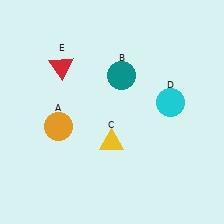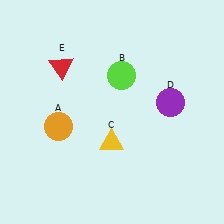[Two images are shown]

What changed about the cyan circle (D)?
In Image 1, D is cyan. In Image 2, it changed to purple.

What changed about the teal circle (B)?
In Image 1, B is teal. In Image 2, it changed to lime.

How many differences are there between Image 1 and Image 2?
There are 2 differences between the two images.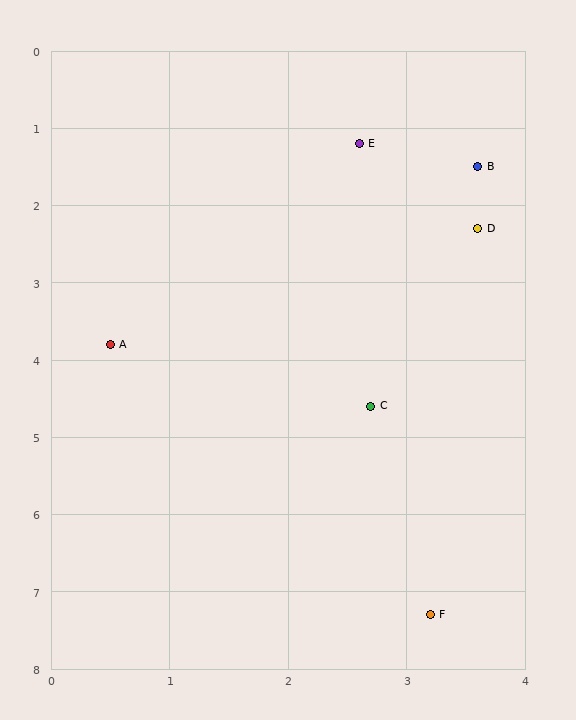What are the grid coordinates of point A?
Point A is at approximately (0.5, 3.8).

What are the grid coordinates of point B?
Point B is at approximately (3.6, 1.5).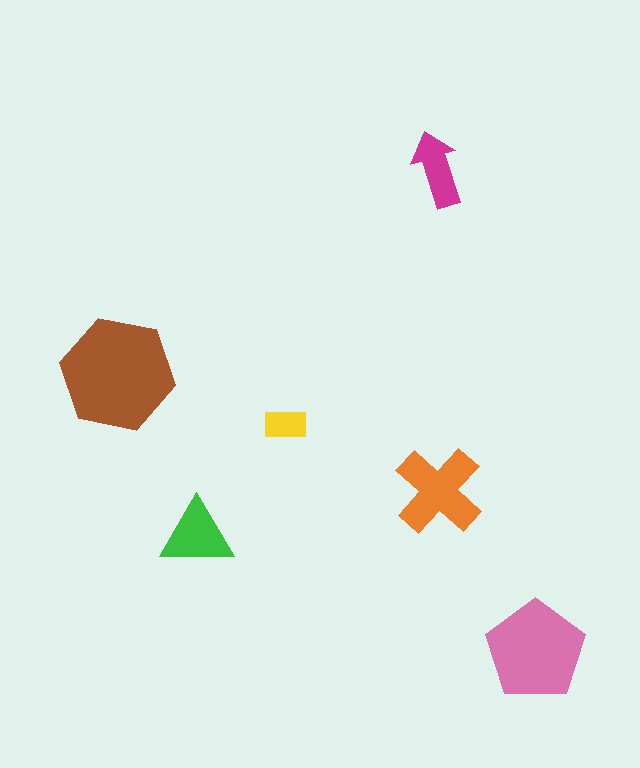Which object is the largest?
The brown hexagon.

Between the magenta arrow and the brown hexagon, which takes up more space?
The brown hexagon.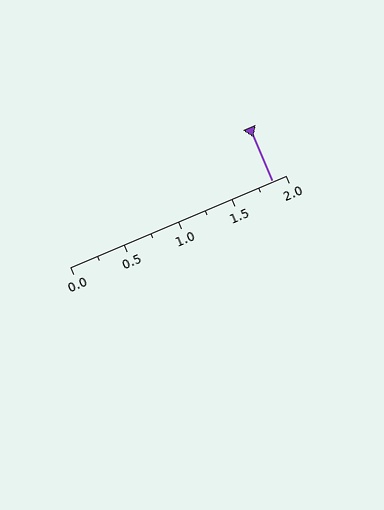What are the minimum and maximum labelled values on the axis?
The axis runs from 0.0 to 2.0.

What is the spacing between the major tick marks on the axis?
The major ticks are spaced 0.5 apart.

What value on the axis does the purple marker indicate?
The marker indicates approximately 1.88.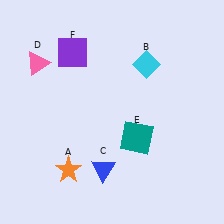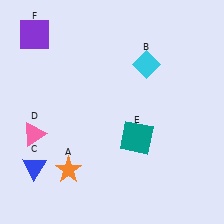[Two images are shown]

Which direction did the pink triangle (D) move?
The pink triangle (D) moved down.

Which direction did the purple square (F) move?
The purple square (F) moved left.